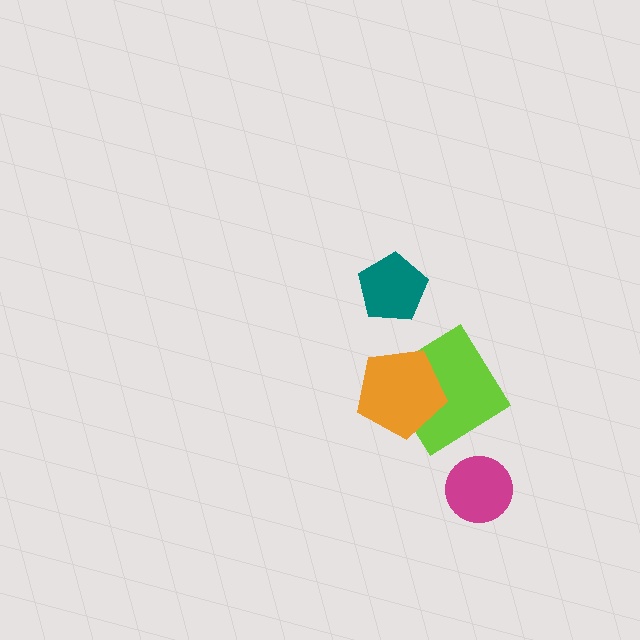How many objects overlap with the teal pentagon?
0 objects overlap with the teal pentagon.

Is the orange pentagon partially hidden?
No, no other shape covers it.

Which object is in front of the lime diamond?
The orange pentagon is in front of the lime diamond.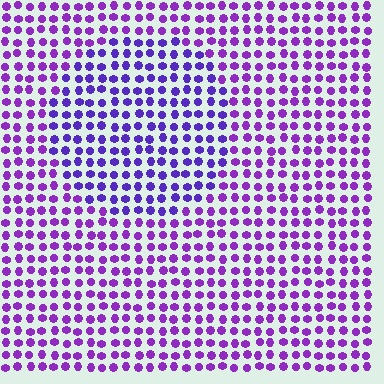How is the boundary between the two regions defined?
The boundary is defined purely by a slight shift in hue (about 24 degrees). Spacing, size, and orientation are identical on both sides.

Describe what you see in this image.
The image is filled with small purple elements in a uniform arrangement. A circle-shaped region is visible where the elements are tinted to a slightly different hue, forming a subtle color boundary.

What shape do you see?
I see a circle.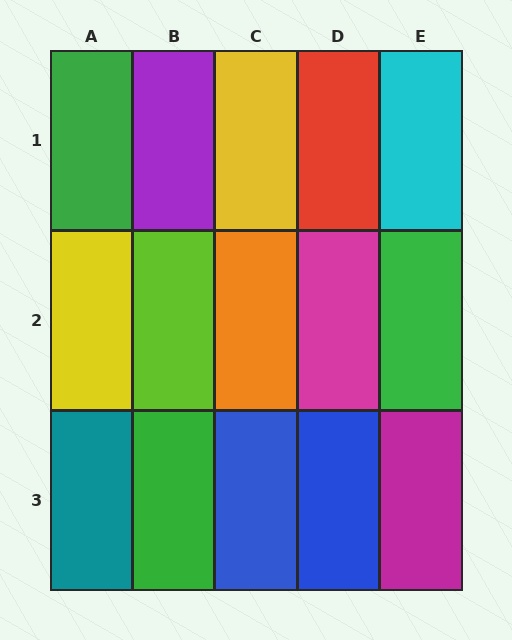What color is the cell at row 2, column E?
Green.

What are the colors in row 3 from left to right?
Teal, green, blue, blue, magenta.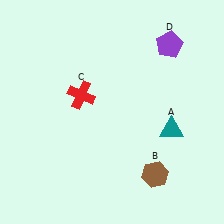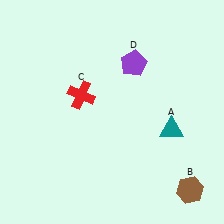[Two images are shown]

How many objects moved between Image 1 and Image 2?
2 objects moved between the two images.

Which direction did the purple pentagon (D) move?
The purple pentagon (D) moved left.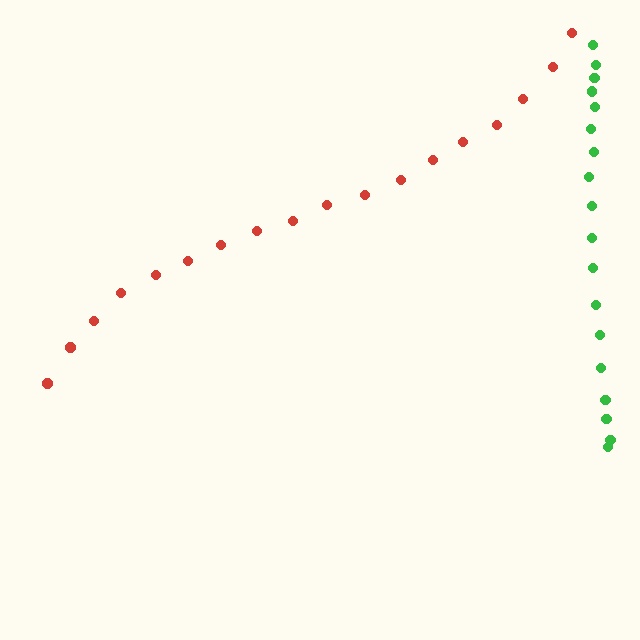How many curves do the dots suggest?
There are 2 distinct paths.